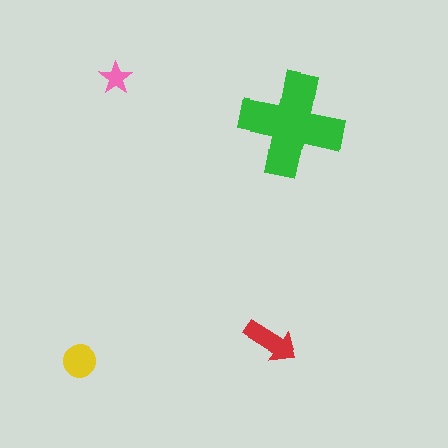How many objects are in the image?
There are 4 objects in the image.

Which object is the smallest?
The pink star.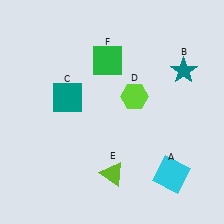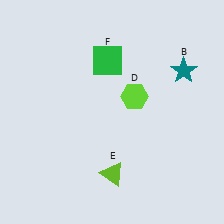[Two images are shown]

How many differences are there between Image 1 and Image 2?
There are 2 differences between the two images.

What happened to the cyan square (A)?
The cyan square (A) was removed in Image 2. It was in the bottom-right area of Image 1.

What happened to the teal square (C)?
The teal square (C) was removed in Image 2. It was in the top-left area of Image 1.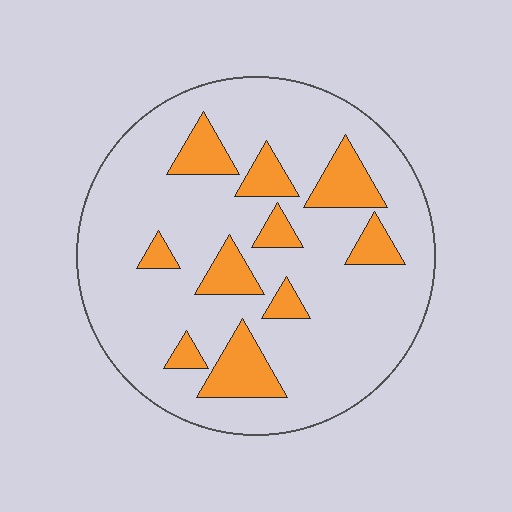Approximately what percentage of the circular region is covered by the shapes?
Approximately 20%.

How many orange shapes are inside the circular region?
10.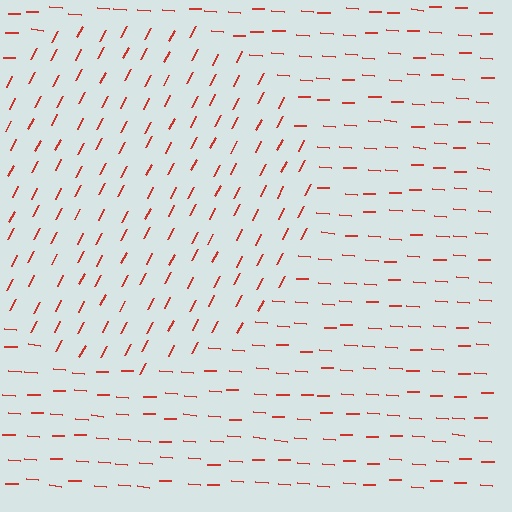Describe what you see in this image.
The image is filled with small red line segments. A circle region in the image has lines oriented differently from the surrounding lines, creating a visible texture boundary.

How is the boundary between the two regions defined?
The boundary is defined purely by a change in line orientation (approximately 65 degrees difference). All lines are the same color and thickness.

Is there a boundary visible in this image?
Yes, there is a texture boundary formed by a change in line orientation.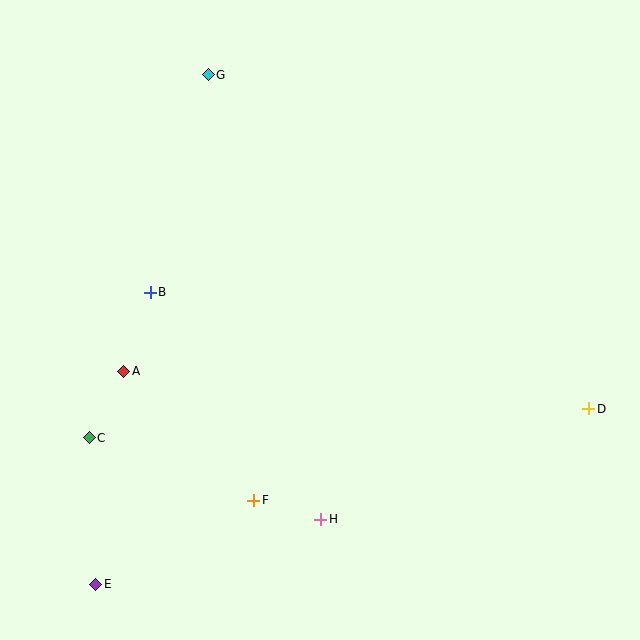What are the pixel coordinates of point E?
Point E is at (96, 584).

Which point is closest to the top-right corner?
Point D is closest to the top-right corner.